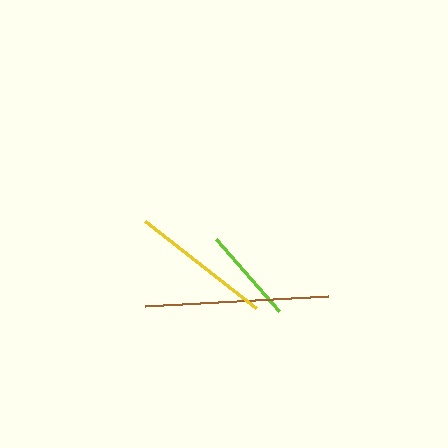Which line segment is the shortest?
The lime line is the shortest at approximately 96 pixels.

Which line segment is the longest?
The brown line is the longest at approximately 184 pixels.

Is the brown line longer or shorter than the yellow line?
The brown line is longer than the yellow line.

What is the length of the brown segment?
The brown segment is approximately 184 pixels long.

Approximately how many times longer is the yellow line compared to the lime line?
The yellow line is approximately 1.5 times the length of the lime line.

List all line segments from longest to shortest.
From longest to shortest: brown, yellow, lime.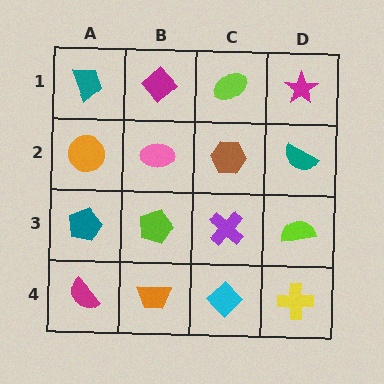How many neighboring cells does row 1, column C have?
3.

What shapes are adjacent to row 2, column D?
A magenta star (row 1, column D), a lime semicircle (row 3, column D), a brown hexagon (row 2, column C).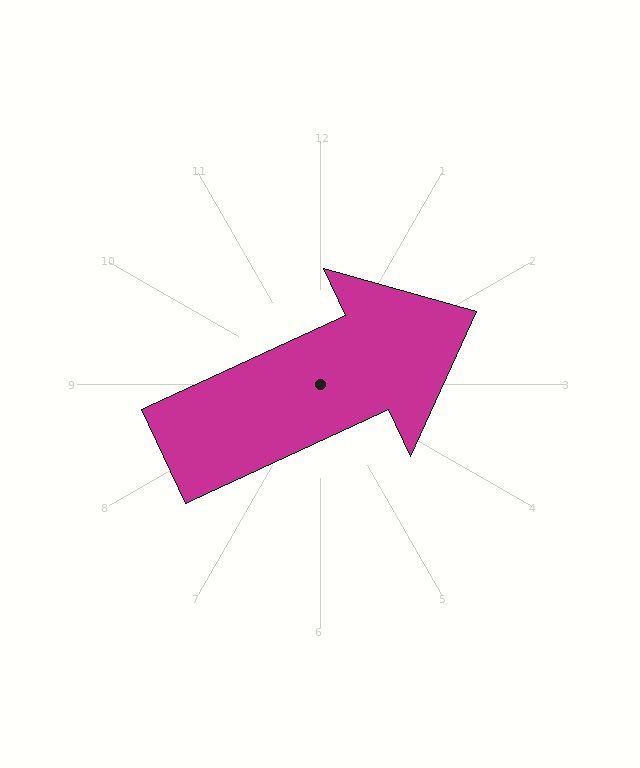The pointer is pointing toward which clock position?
Roughly 2 o'clock.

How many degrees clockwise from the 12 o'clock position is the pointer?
Approximately 65 degrees.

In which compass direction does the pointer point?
Northeast.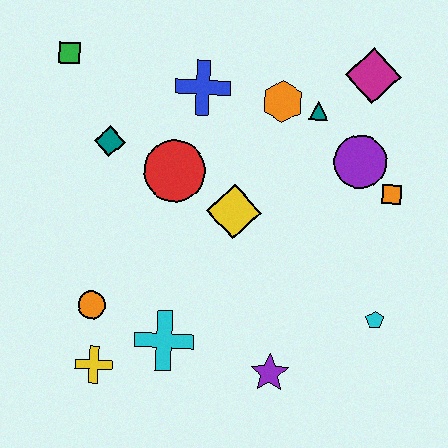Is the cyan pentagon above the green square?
No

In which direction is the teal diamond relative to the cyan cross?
The teal diamond is above the cyan cross.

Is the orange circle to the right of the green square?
Yes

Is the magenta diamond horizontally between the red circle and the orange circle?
No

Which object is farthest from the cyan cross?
The magenta diamond is farthest from the cyan cross.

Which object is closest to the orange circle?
The yellow cross is closest to the orange circle.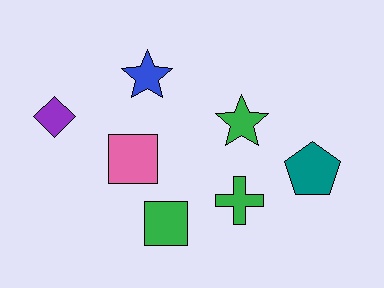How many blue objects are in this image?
There is 1 blue object.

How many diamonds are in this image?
There is 1 diamond.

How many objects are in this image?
There are 7 objects.